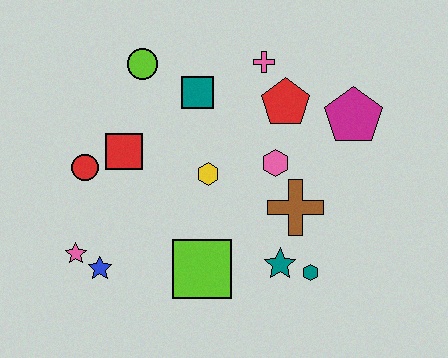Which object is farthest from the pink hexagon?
The pink star is farthest from the pink hexagon.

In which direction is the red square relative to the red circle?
The red square is to the right of the red circle.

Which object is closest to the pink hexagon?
The brown cross is closest to the pink hexagon.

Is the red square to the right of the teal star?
No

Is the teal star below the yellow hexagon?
Yes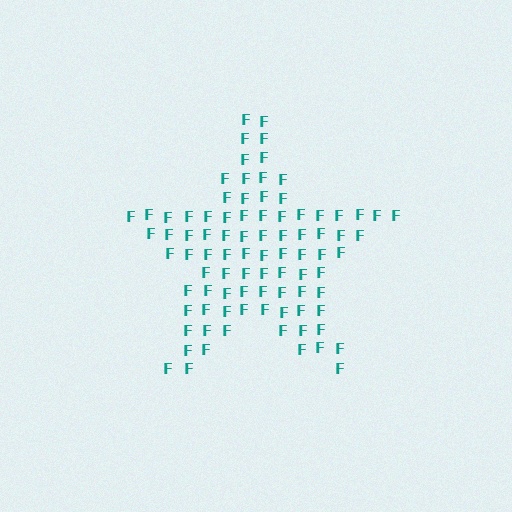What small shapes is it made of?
It is made of small letter F's.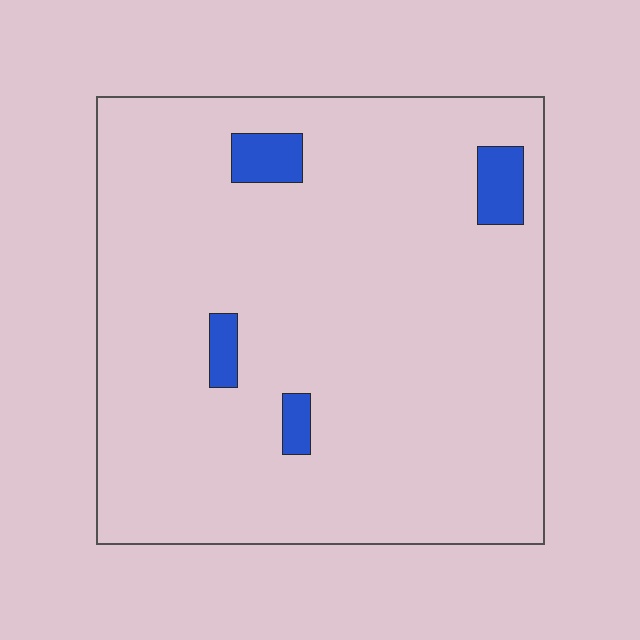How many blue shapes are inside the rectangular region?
4.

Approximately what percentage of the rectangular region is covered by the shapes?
Approximately 5%.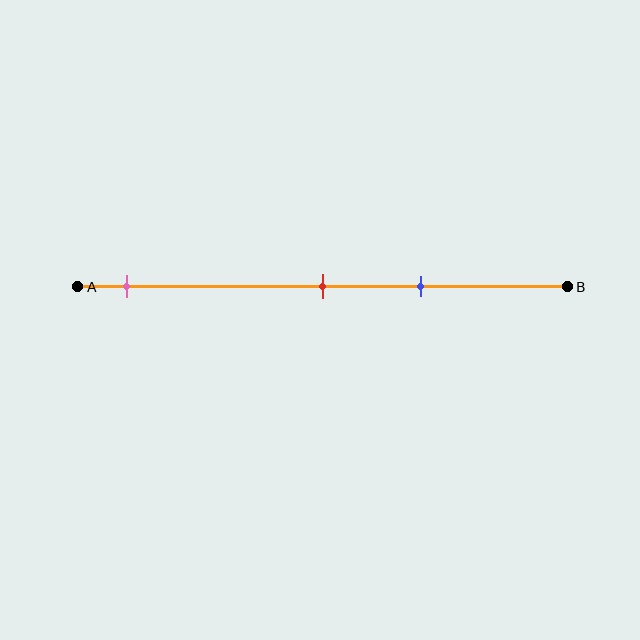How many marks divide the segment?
There are 3 marks dividing the segment.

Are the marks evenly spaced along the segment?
No, the marks are not evenly spaced.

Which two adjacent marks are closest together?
The red and blue marks are the closest adjacent pair.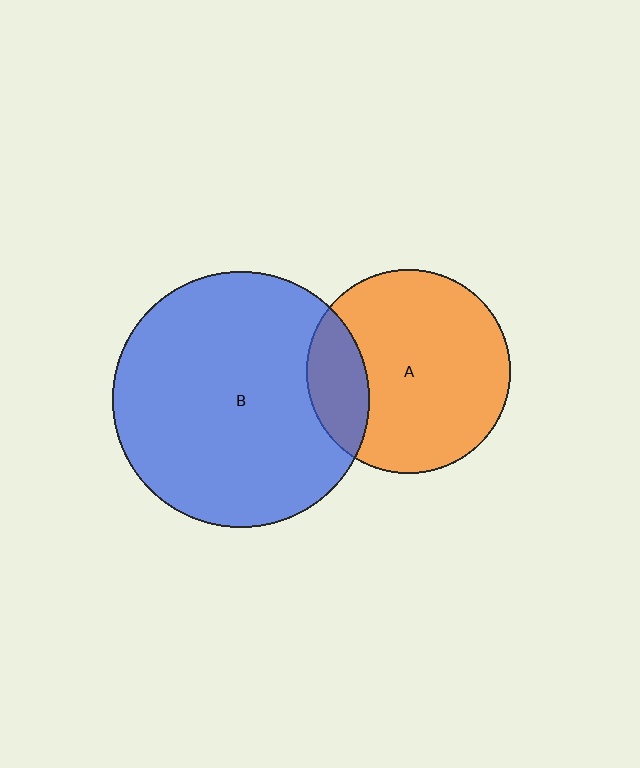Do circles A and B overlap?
Yes.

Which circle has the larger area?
Circle B (blue).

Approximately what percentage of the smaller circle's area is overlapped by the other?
Approximately 20%.